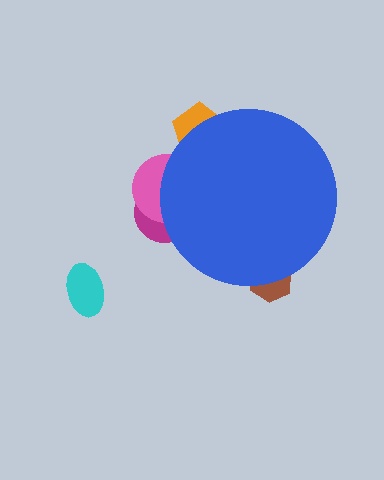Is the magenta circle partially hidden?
Yes, the magenta circle is partially hidden behind the blue circle.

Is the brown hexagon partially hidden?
Yes, the brown hexagon is partially hidden behind the blue circle.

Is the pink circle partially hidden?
Yes, the pink circle is partially hidden behind the blue circle.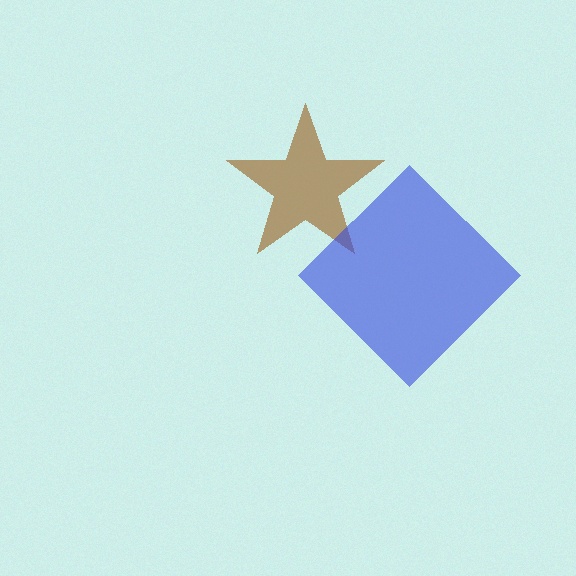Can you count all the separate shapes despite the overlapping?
Yes, there are 2 separate shapes.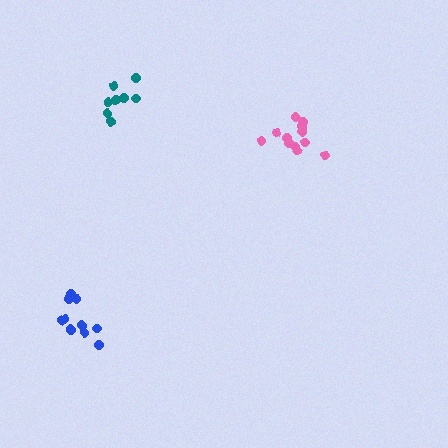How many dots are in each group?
Group 1: 11 dots, Group 2: 8 dots, Group 3: 12 dots (31 total).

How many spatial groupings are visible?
There are 3 spatial groupings.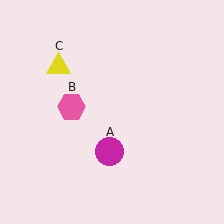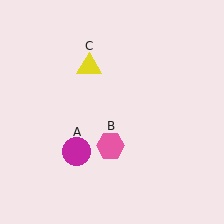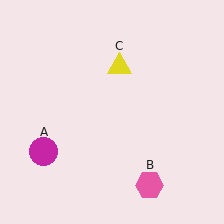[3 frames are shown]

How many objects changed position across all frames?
3 objects changed position: magenta circle (object A), pink hexagon (object B), yellow triangle (object C).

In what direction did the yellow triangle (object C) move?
The yellow triangle (object C) moved right.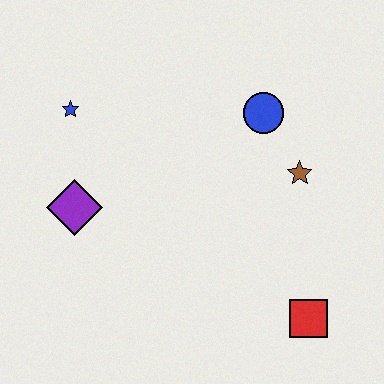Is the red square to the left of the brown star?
No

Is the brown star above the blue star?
No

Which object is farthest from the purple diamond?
The red square is farthest from the purple diamond.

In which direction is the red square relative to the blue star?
The red square is to the right of the blue star.